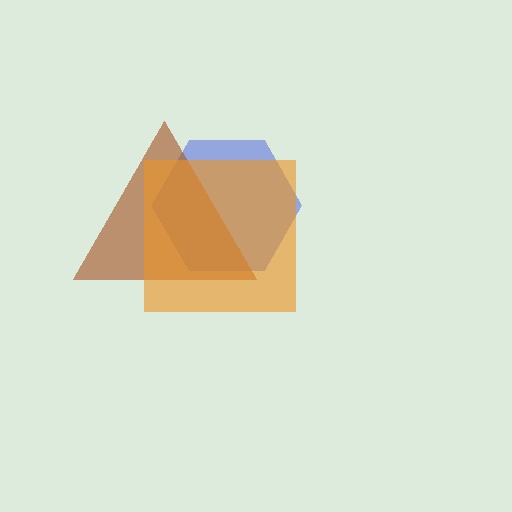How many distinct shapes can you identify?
There are 3 distinct shapes: a blue hexagon, a brown triangle, an orange square.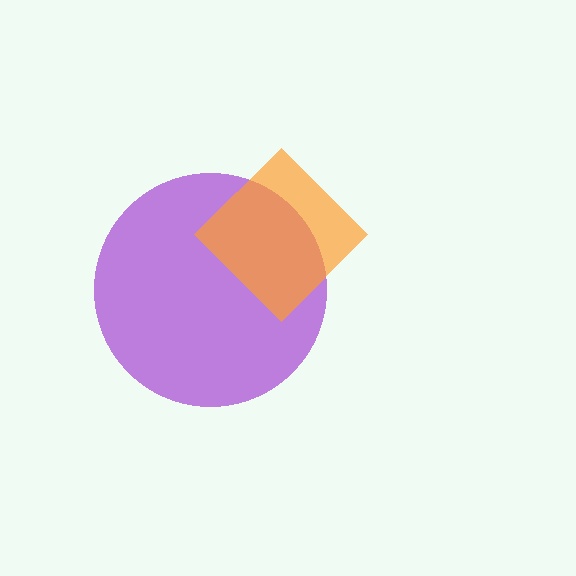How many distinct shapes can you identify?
There are 2 distinct shapes: a purple circle, an orange diamond.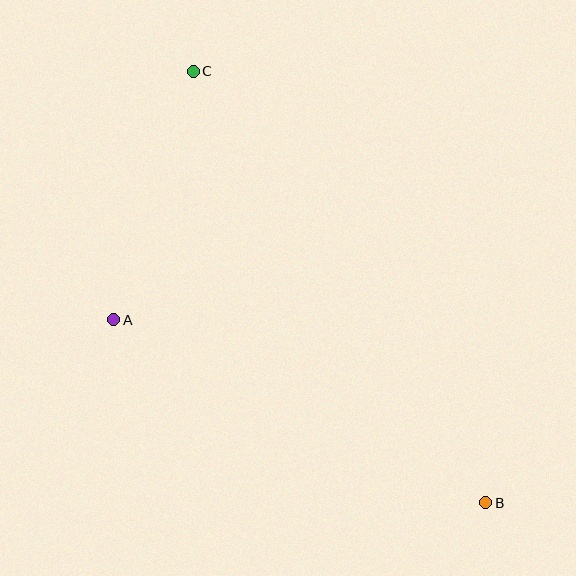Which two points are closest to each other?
Points A and C are closest to each other.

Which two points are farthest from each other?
Points B and C are farthest from each other.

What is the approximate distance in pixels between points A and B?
The distance between A and B is approximately 414 pixels.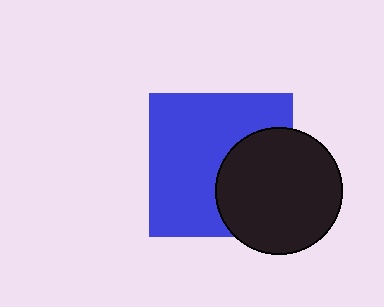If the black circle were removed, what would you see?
You would see the complete blue square.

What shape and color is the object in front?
The object in front is a black circle.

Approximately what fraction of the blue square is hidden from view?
Roughly 36% of the blue square is hidden behind the black circle.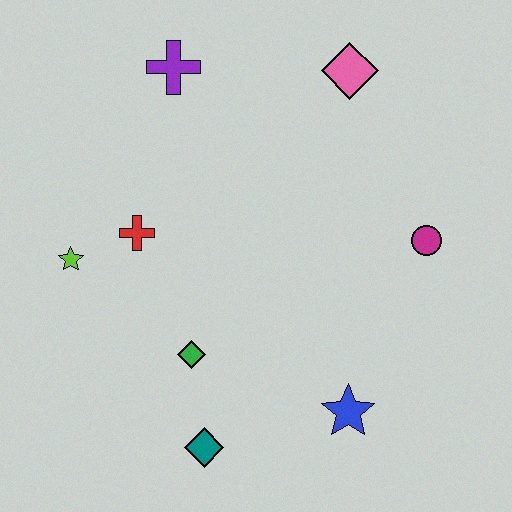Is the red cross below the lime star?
No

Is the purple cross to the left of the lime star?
No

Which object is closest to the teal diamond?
The green diamond is closest to the teal diamond.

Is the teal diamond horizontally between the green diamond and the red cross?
No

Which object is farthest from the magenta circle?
The lime star is farthest from the magenta circle.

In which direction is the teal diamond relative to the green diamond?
The teal diamond is below the green diamond.